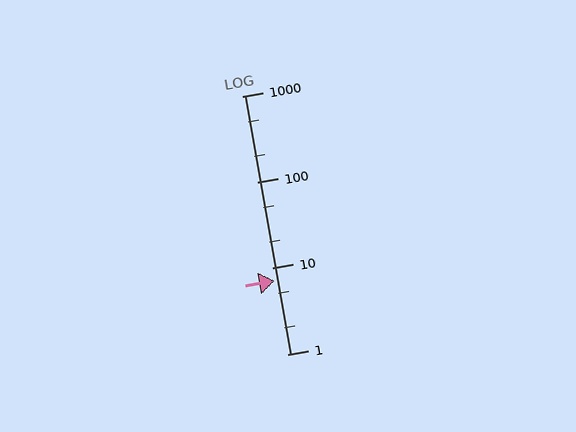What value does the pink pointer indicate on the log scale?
The pointer indicates approximately 7.2.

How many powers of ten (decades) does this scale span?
The scale spans 3 decades, from 1 to 1000.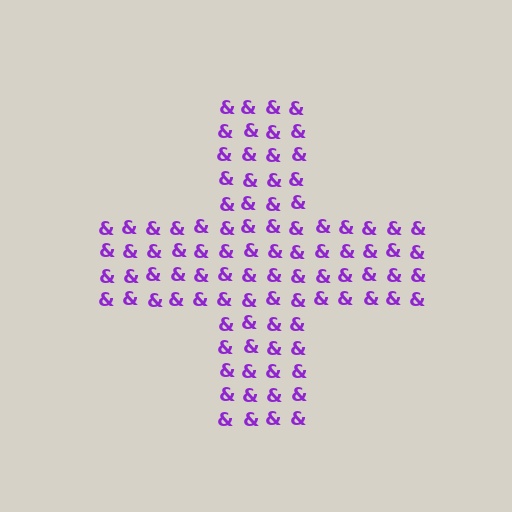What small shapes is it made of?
It is made of small ampersands.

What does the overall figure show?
The overall figure shows a cross.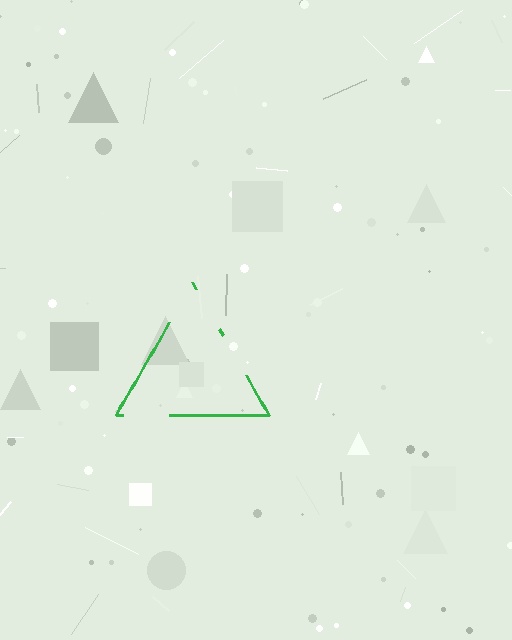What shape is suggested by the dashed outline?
The dashed outline suggests a triangle.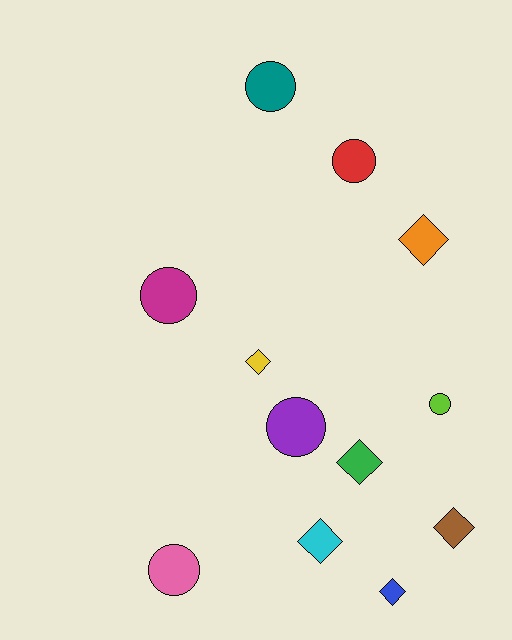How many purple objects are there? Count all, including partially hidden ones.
There is 1 purple object.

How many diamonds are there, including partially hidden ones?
There are 6 diamonds.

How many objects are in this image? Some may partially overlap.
There are 12 objects.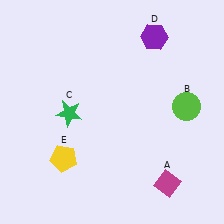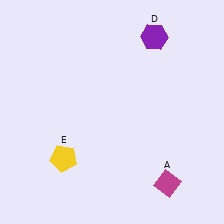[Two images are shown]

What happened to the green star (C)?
The green star (C) was removed in Image 2. It was in the bottom-left area of Image 1.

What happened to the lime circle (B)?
The lime circle (B) was removed in Image 2. It was in the top-right area of Image 1.